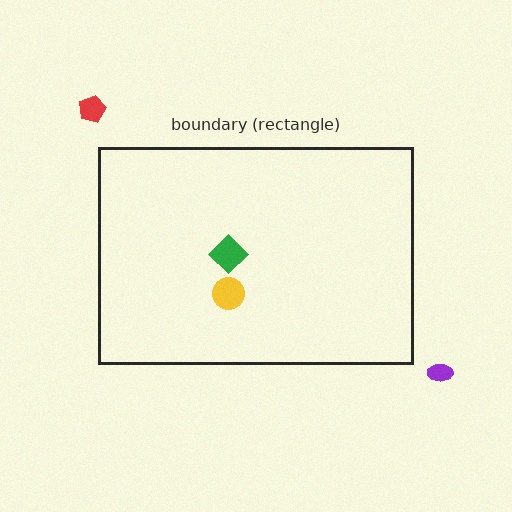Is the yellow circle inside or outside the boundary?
Inside.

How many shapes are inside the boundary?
2 inside, 2 outside.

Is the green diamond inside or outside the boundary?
Inside.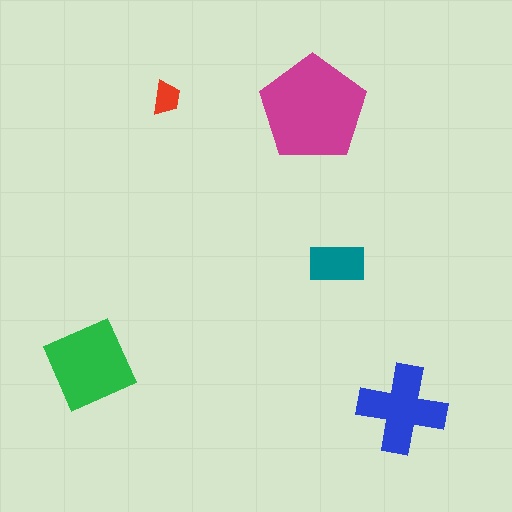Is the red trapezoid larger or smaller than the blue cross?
Smaller.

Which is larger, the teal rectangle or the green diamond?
The green diamond.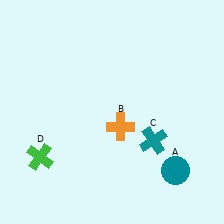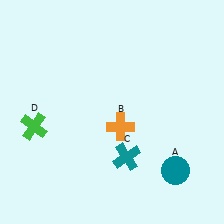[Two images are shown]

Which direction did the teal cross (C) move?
The teal cross (C) moved left.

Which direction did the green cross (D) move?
The green cross (D) moved up.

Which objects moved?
The objects that moved are: the teal cross (C), the green cross (D).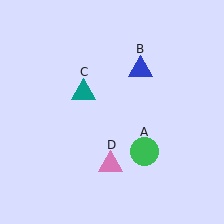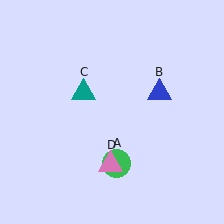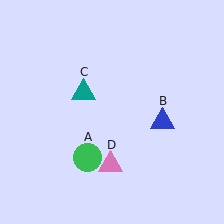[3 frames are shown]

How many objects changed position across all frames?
2 objects changed position: green circle (object A), blue triangle (object B).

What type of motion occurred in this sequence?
The green circle (object A), blue triangle (object B) rotated clockwise around the center of the scene.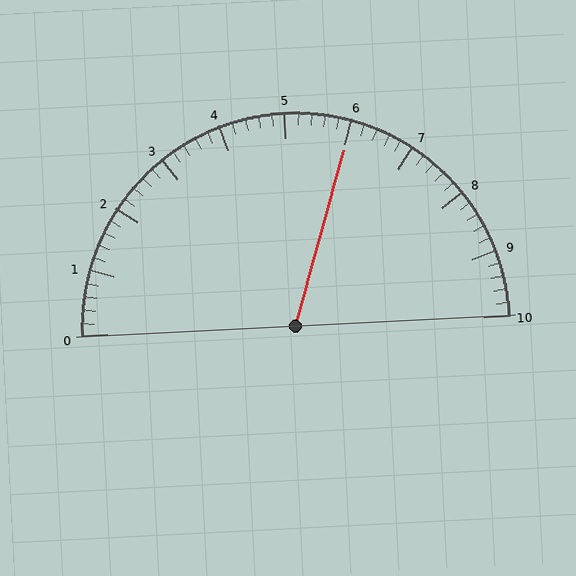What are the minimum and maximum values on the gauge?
The gauge ranges from 0 to 10.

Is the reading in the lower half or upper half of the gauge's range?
The reading is in the upper half of the range (0 to 10).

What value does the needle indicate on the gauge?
The needle indicates approximately 6.0.